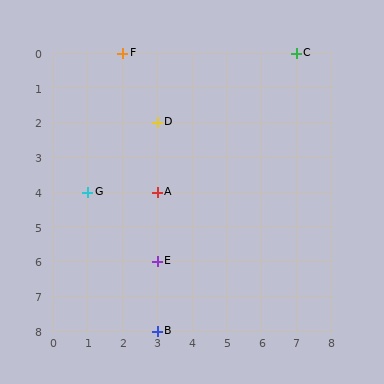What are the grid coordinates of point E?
Point E is at grid coordinates (3, 6).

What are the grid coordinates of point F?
Point F is at grid coordinates (2, 0).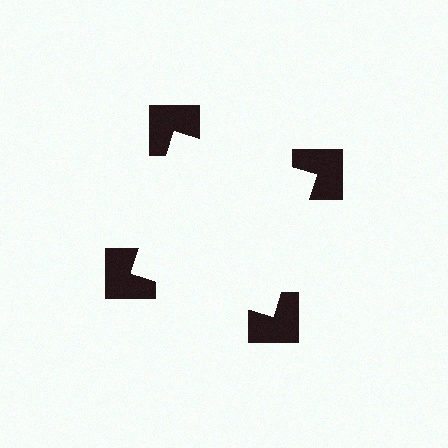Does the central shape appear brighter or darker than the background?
It typically appears slightly brighter than the background, even though no actual brightness change is drawn.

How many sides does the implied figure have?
4 sides.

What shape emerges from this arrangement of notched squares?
An illusory square — its edges are inferred from the aligned wedge cuts in the notched squares, not physically drawn.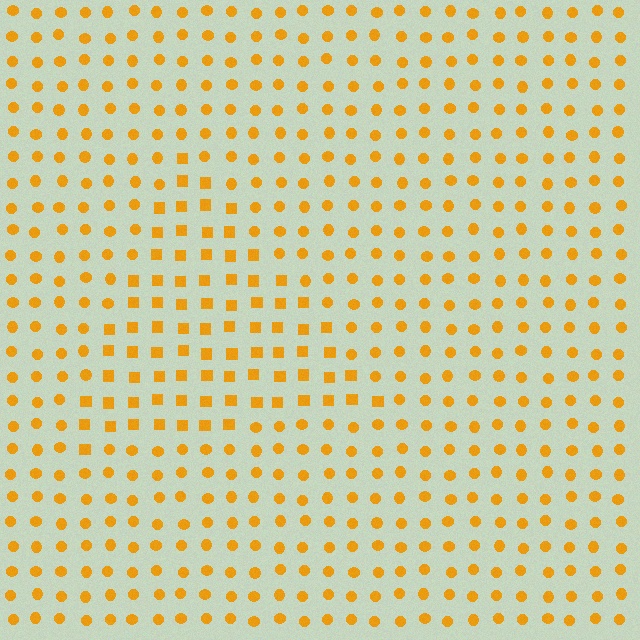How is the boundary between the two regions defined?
The boundary is defined by a change in element shape: squares inside vs. circles outside. All elements share the same color and spacing.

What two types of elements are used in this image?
The image uses squares inside the triangle region and circles outside it.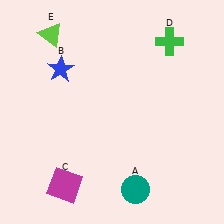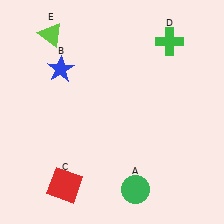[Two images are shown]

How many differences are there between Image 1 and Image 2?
There are 2 differences between the two images.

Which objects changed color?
A changed from teal to green. C changed from magenta to red.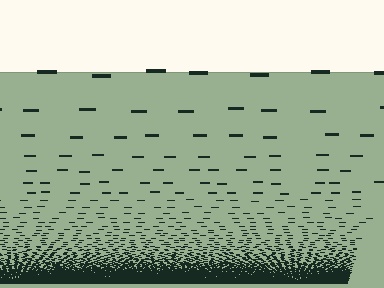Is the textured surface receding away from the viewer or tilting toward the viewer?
The surface appears to tilt toward the viewer. Texture elements get larger and sparser toward the top.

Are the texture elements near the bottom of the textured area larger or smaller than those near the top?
Smaller. The gradient is inverted — elements near the bottom are smaller and denser.